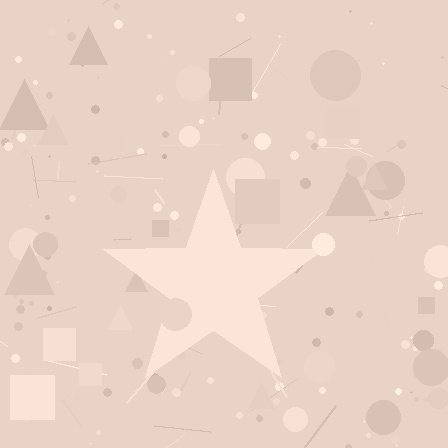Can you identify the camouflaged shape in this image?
The camouflaged shape is a star.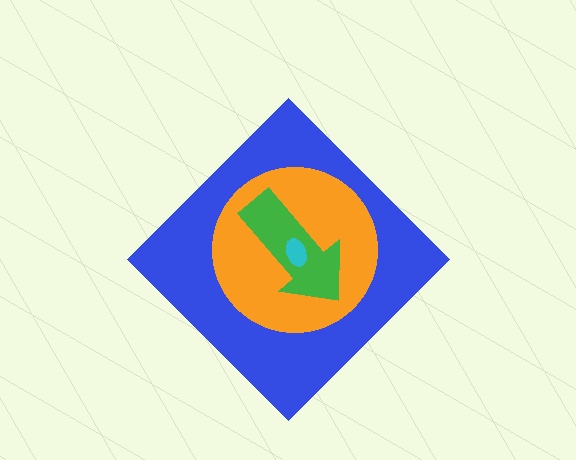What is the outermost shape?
The blue diamond.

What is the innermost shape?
The cyan ellipse.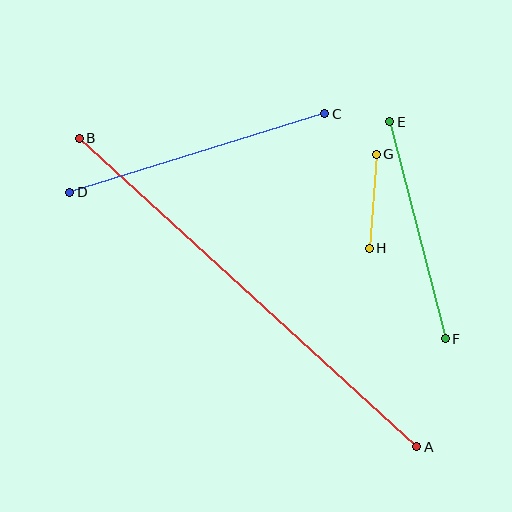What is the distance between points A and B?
The distance is approximately 457 pixels.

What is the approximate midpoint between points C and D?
The midpoint is at approximately (197, 153) pixels.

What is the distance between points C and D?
The distance is approximately 267 pixels.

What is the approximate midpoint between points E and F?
The midpoint is at approximately (417, 230) pixels.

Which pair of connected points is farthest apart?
Points A and B are farthest apart.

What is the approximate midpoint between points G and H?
The midpoint is at approximately (373, 201) pixels.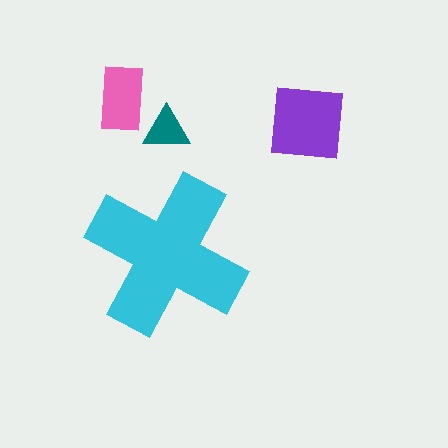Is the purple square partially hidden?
No, the purple square is fully visible.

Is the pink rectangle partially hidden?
No, the pink rectangle is fully visible.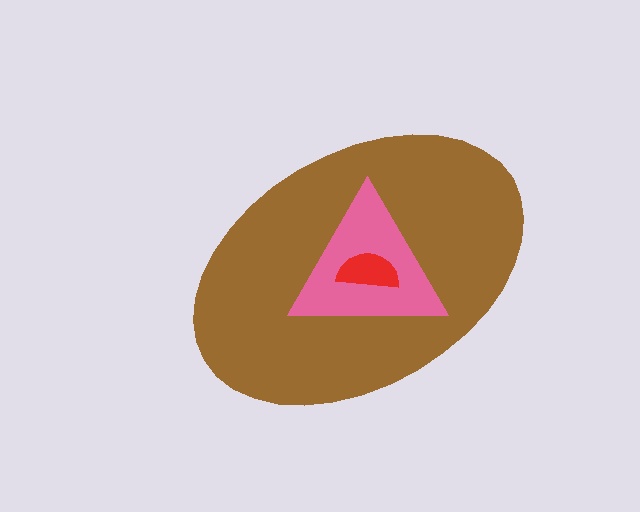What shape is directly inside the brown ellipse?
The pink triangle.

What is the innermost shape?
The red semicircle.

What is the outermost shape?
The brown ellipse.